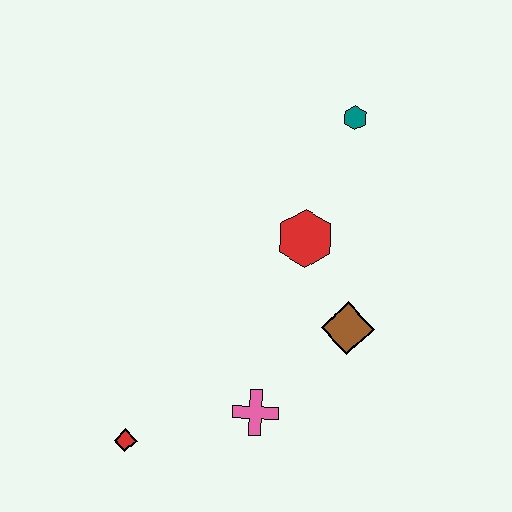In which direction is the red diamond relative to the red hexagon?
The red diamond is below the red hexagon.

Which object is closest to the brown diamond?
The red hexagon is closest to the brown diamond.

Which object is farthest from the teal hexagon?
The red diamond is farthest from the teal hexagon.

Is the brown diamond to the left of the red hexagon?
No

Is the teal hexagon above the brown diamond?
Yes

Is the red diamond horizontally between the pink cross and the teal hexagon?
No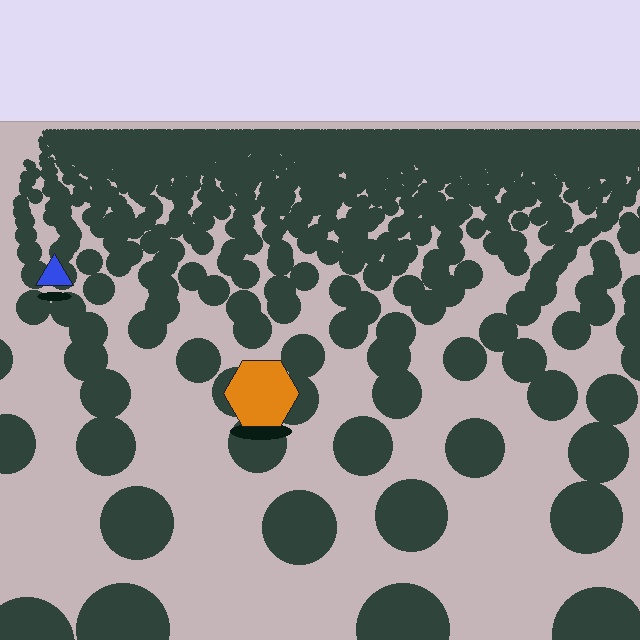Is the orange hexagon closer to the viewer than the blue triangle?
Yes. The orange hexagon is closer — you can tell from the texture gradient: the ground texture is coarser near it.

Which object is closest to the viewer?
The orange hexagon is closest. The texture marks near it are larger and more spread out.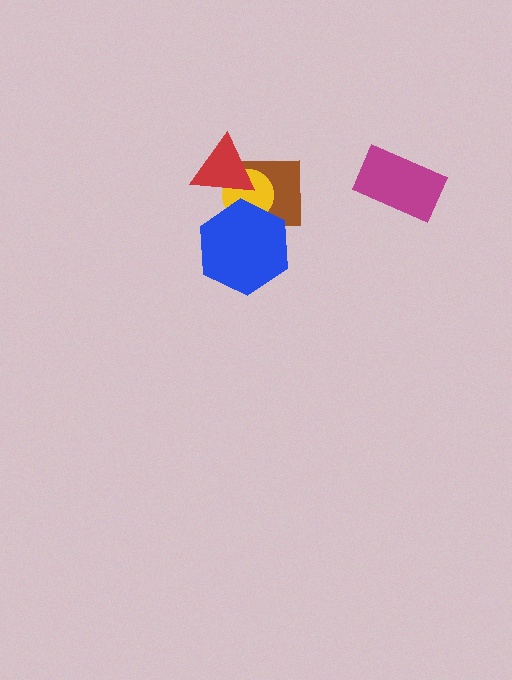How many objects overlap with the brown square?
3 objects overlap with the brown square.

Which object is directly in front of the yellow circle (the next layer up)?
The blue hexagon is directly in front of the yellow circle.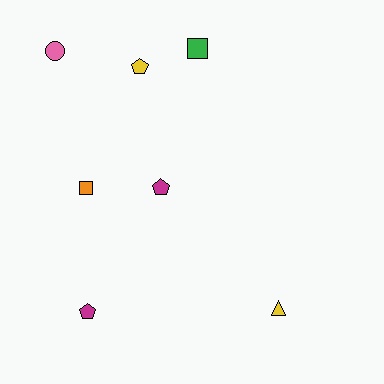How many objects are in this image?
There are 7 objects.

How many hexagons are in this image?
There are no hexagons.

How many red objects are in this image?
There are no red objects.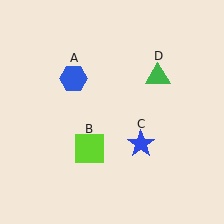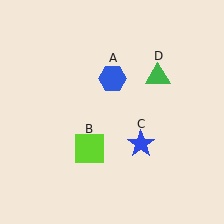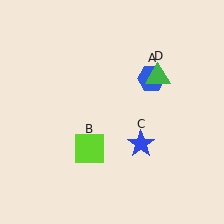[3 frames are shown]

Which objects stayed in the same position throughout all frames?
Lime square (object B) and blue star (object C) and green triangle (object D) remained stationary.